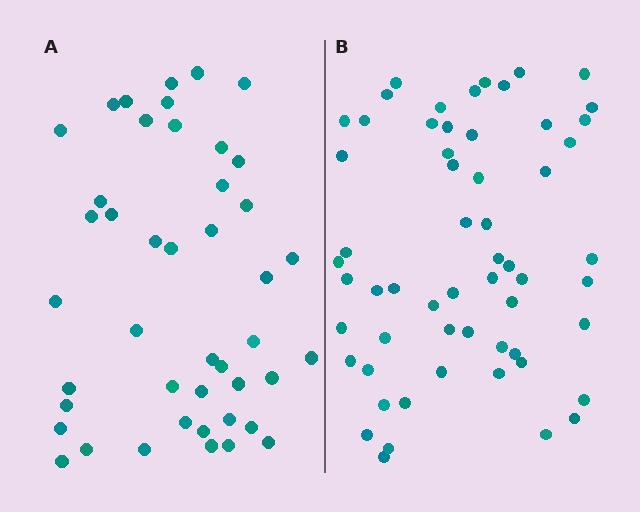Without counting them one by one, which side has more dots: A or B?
Region B (the right region) has more dots.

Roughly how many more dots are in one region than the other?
Region B has approximately 15 more dots than region A.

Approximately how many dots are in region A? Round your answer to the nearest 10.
About 40 dots. (The exact count is 44, which rounds to 40.)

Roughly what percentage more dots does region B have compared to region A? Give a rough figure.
About 30% more.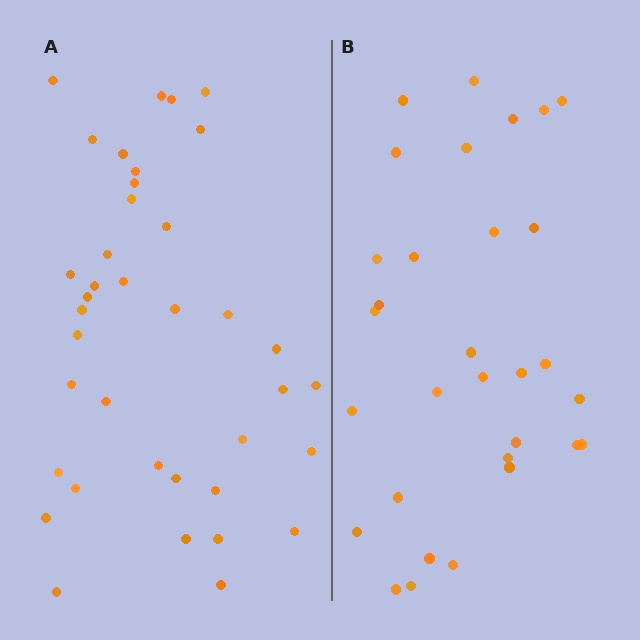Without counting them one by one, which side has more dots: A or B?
Region A (the left region) has more dots.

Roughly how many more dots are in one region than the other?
Region A has roughly 8 or so more dots than region B.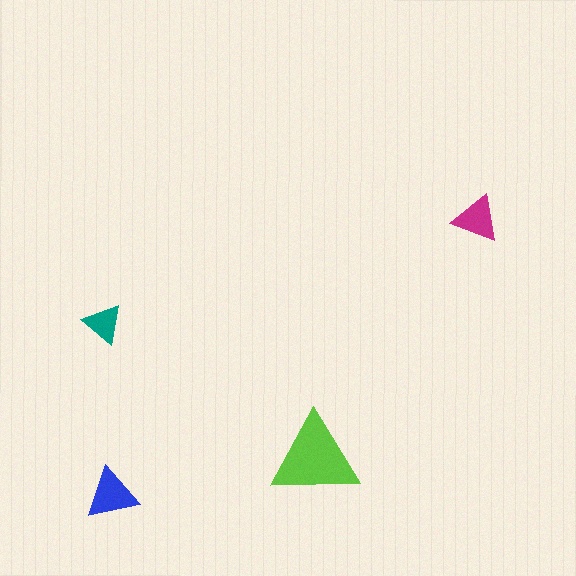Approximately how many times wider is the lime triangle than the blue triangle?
About 1.5 times wider.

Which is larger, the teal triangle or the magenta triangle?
The magenta one.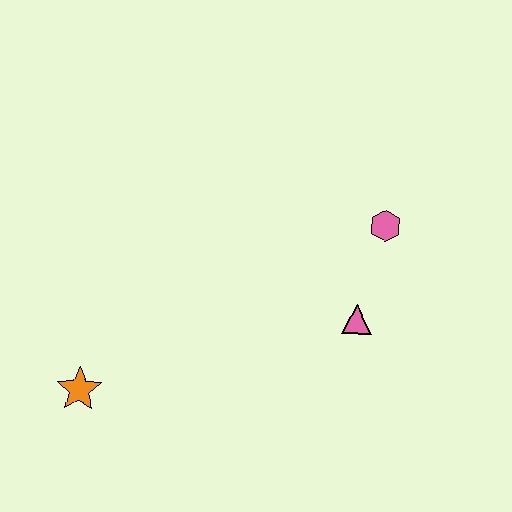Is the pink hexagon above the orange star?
Yes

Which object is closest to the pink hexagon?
The pink triangle is closest to the pink hexagon.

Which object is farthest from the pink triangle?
The orange star is farthest from the pink triangle.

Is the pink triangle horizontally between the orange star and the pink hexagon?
Yes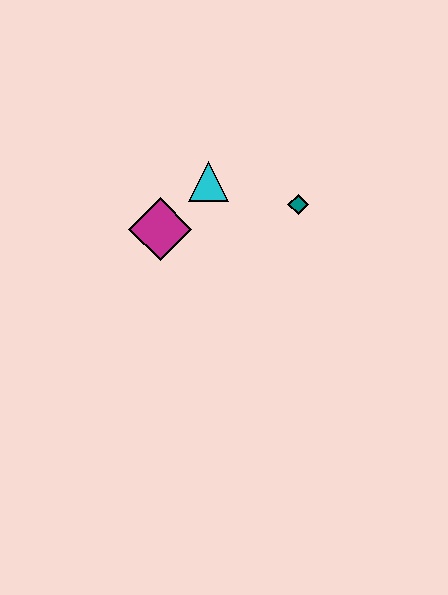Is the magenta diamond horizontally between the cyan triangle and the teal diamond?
No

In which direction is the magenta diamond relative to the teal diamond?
The magenta diamond is to the left of the teal diamond.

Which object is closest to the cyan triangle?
The magenta diamond is closest to the cyan triangle.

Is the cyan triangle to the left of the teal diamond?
Yes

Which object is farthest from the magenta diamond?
The teal diamond is farthest from the magenta diamond.